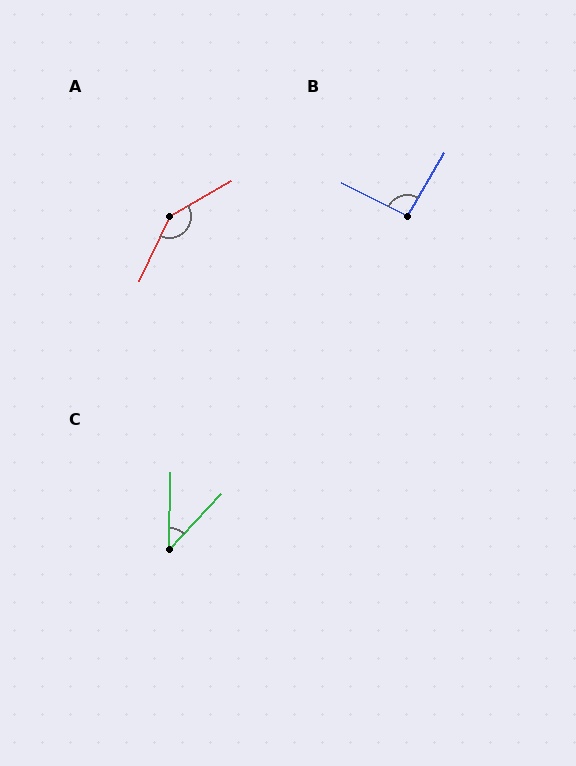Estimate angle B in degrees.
Approximately 94 degrees.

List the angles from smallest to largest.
C (42°), B (94°), A (145°).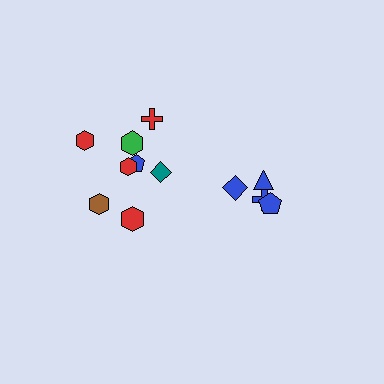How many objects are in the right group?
There are 4 objects.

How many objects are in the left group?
There are 8 objects.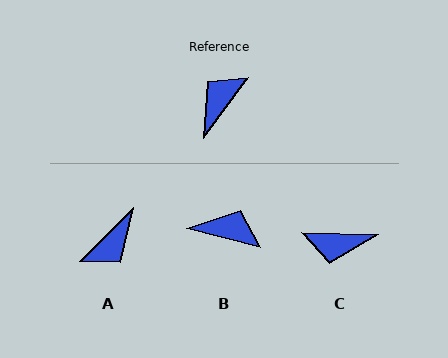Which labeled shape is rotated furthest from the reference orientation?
A, about 172 degrees away.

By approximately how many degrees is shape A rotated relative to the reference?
Approximately 172 degrees counter-clockwise.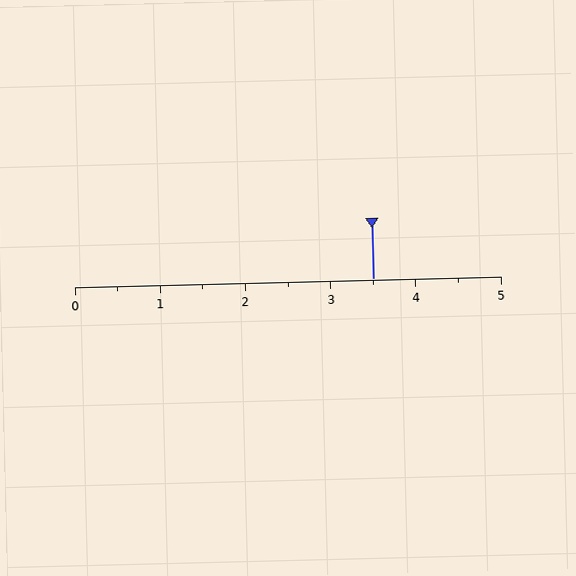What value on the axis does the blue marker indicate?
The marker indicates approximately 3.5.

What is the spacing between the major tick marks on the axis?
The major ticks are spaced 1 apart.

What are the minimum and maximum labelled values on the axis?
The axis runs from 0 to 5.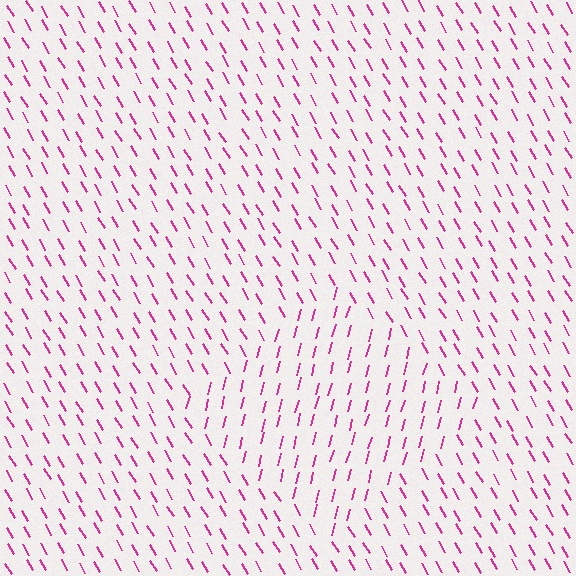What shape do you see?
I see a diamond.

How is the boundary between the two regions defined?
The boundary is defined purely by a change in line orientation (approximately 45 degrees difference). All lines are the same color and thickness.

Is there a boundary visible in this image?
Yes, there is a texture boundary formed by a change in line orientation.